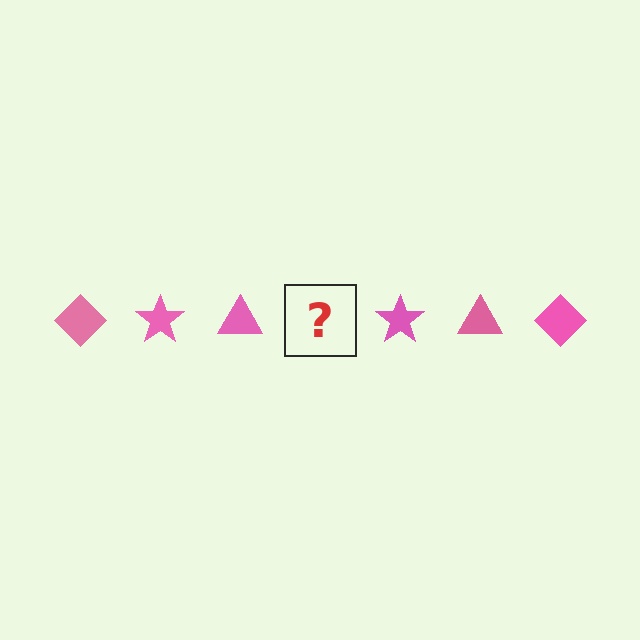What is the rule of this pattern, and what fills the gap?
The rule is that the pattern cycles through diamond, star, triangle shapes in pink. The gap should be filled with a pink diamond.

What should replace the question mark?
The question mark should be replaced with a pink diamond.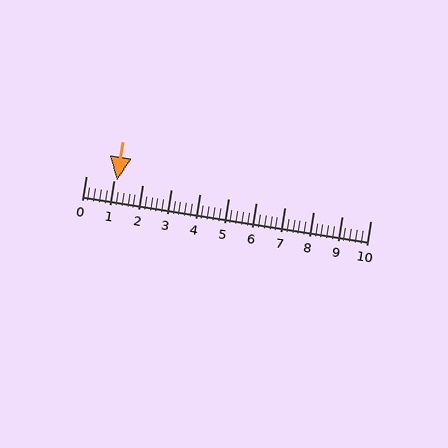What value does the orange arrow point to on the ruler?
The orange arrow points to approximately 1.1.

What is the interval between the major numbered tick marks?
The major tick marks are spaced 1 units apart.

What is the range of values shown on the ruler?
The ruler shows values from 0 to 10.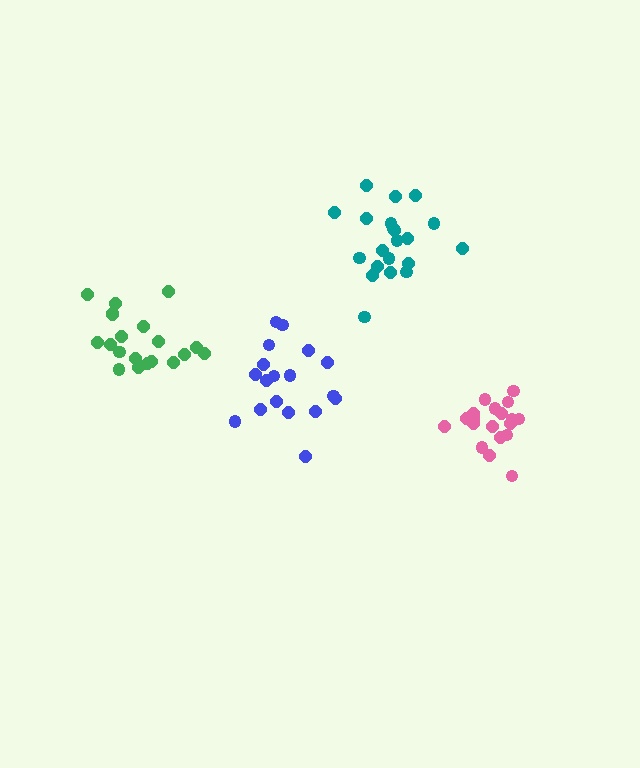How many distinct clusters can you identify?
There are 4 distinct clusters.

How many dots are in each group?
Group 1: 18 dots, Group 2: 20 dots, Group 3: 21 dots, Group 4: 20 dots (79 total).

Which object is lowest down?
The pink cluster is bottommost.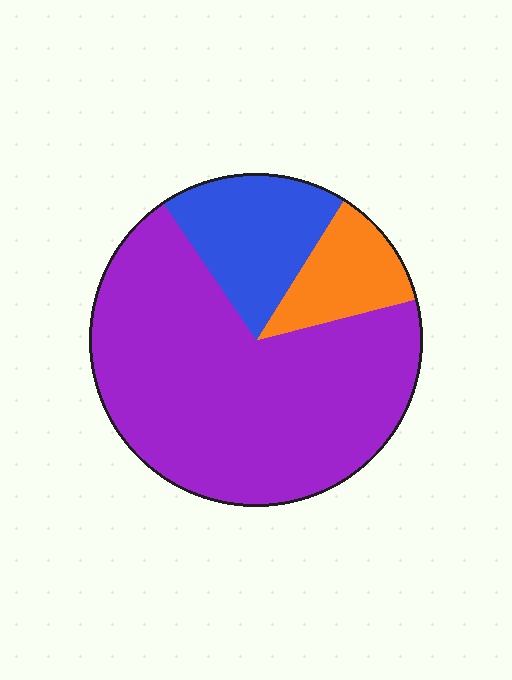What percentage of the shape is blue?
Blue covers about 20% of the shape.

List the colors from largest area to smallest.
From largest to smallest: purple, blue, orange.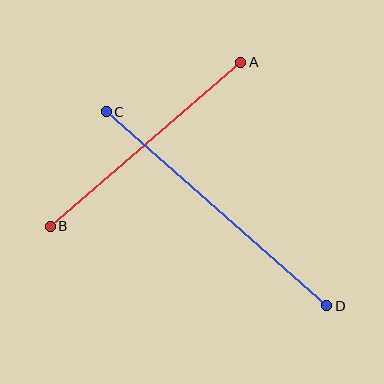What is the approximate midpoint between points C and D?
The midpoint is at approximately (216, 209) pixels.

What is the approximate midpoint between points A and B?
The midpoint is at approximately (146, 144) pixels.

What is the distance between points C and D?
The distance is approximately 293 pixels.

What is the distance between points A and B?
The distance is approximately 251 pixels.